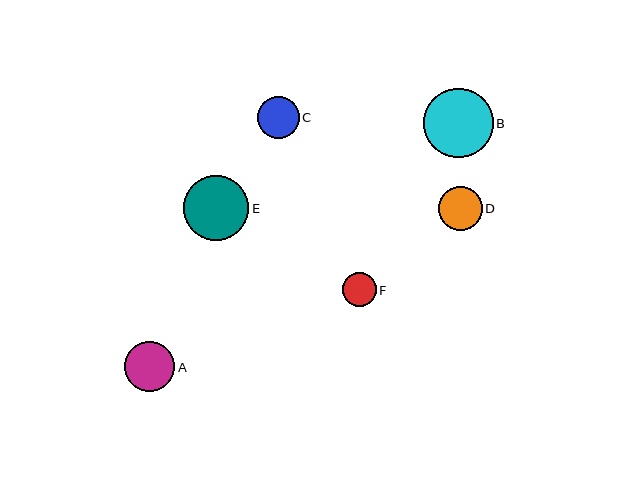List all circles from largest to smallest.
From largest to smallest: B, E, A, D, C, F.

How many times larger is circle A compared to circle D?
Circle A is approximately 1.1 times the size of circle D.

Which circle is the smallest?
Circle F is the smallest with a size of approximately 34 pixels.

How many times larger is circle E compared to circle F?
Circle E is approximately 1.9 times the size of circle F.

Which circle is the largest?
Circle B is the largest with a size of approximately 69 pixels.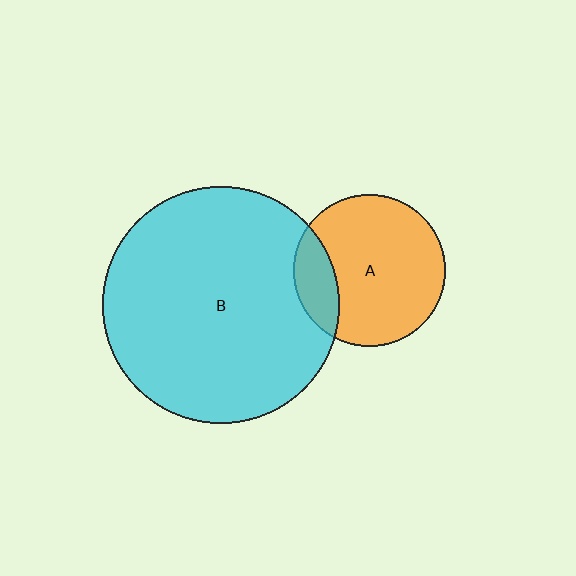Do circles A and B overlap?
Yes.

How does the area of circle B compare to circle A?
Approximately 2.4 times.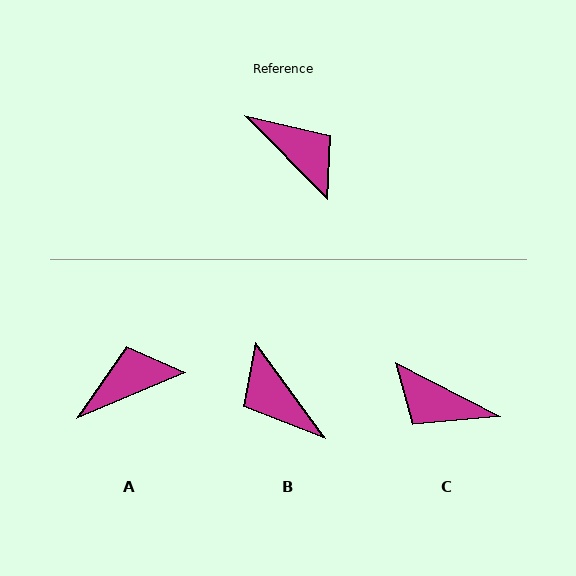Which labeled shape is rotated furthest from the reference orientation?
B, about 172 degrees away.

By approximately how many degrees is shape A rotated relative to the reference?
Approximately 68 degrees counter-clockwise.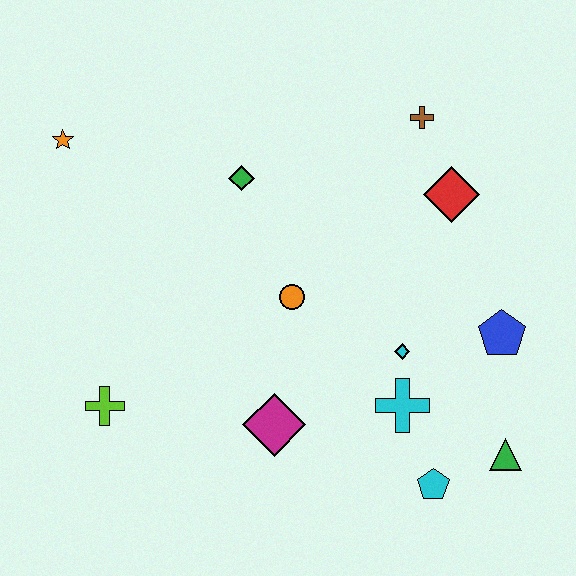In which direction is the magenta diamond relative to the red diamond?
The magenta diamond is below the red diamond.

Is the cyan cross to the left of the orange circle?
No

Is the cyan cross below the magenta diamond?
No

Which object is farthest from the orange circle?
The orange star is farthest from the orange circle.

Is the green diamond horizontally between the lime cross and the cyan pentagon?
Yes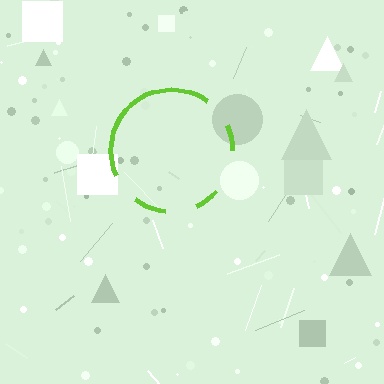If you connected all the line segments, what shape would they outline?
They would outline a circle.